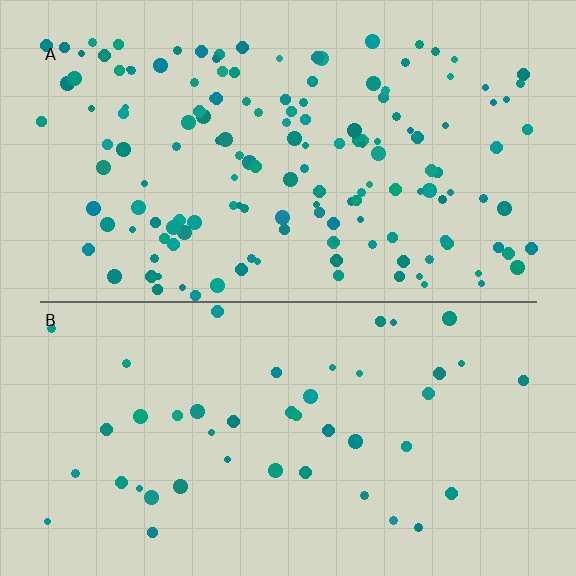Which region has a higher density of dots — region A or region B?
A (the top).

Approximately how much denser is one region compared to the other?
Approximately 3.4× — region A over region B.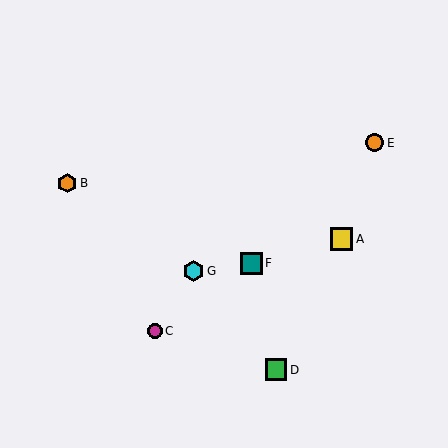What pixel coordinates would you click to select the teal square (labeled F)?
Click at (251, 263) to select the teal square F.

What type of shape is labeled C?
Shape C is a magenta circle.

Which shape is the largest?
The yellow square (labeled A) is the largest.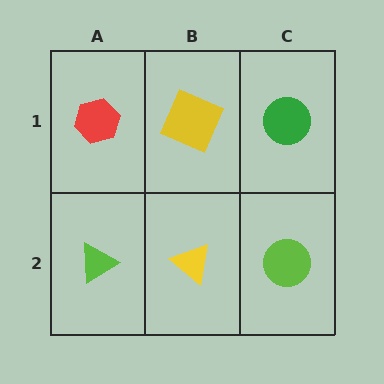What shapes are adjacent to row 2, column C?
A green circle (row 1, column C), a yellow triangle (row 2, column B).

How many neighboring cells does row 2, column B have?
3.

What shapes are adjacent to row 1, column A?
A lime triangle (row 2, column A), a yellow square (row 1, column B).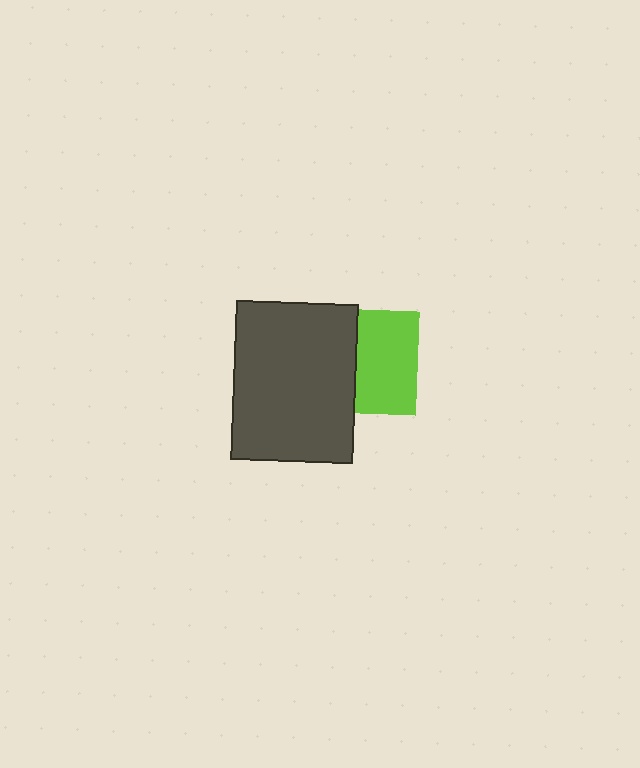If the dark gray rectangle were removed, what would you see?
You would see the complete lime square.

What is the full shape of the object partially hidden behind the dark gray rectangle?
The partially hidden object is a lime square.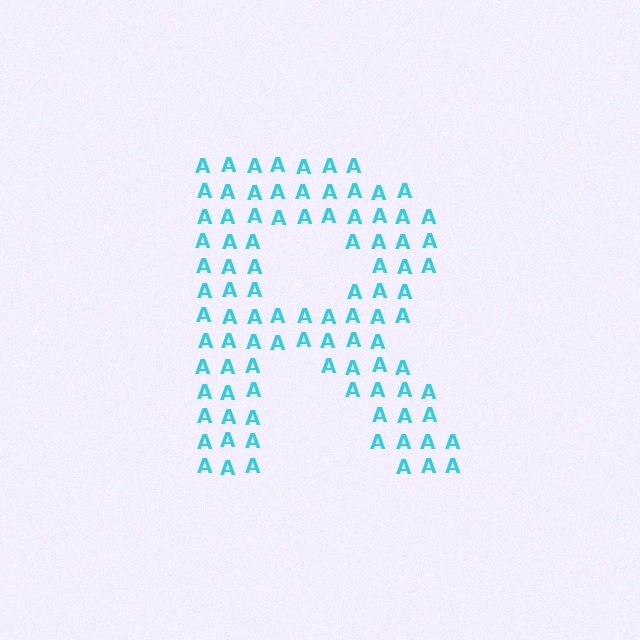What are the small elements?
The small elements are letter A's.